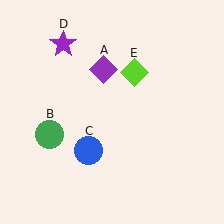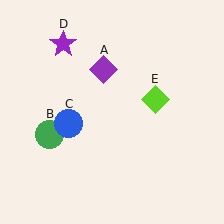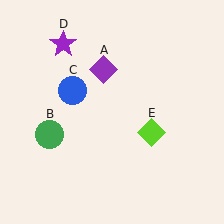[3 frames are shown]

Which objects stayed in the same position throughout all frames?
Purple diamond (object A) and green circle (object B) and purple star (object D) remained stationary.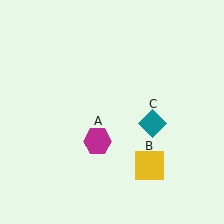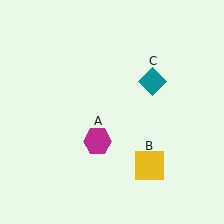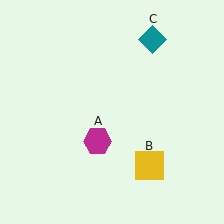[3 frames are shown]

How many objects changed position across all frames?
1 object changed position: teal diamond (object C).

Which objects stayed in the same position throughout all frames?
Magenta hexagon (object A) and yellow square (object B) remained stationary.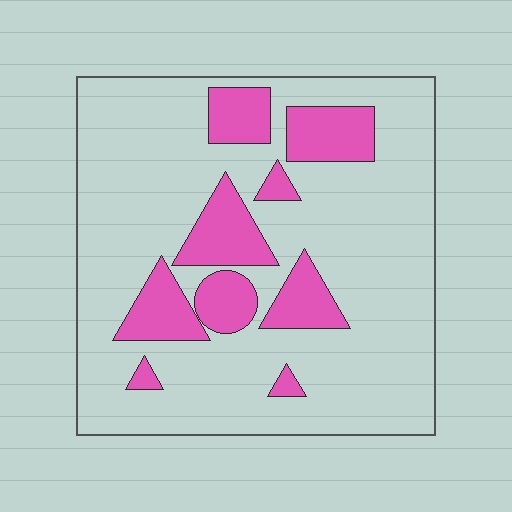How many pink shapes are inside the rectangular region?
9.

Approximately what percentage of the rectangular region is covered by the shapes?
Approximately 20%.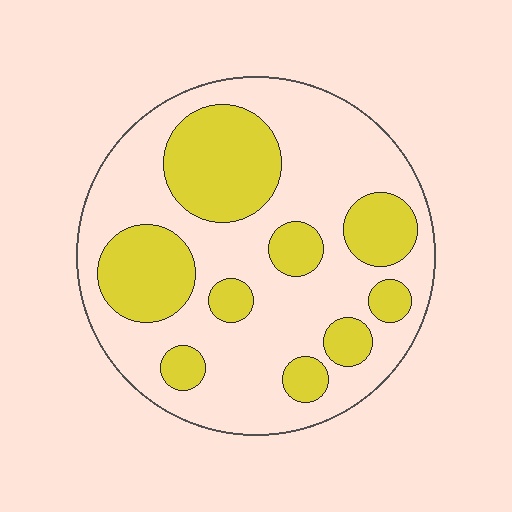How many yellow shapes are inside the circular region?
9.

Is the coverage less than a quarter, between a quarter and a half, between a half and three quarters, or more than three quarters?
Between a quarter and a half.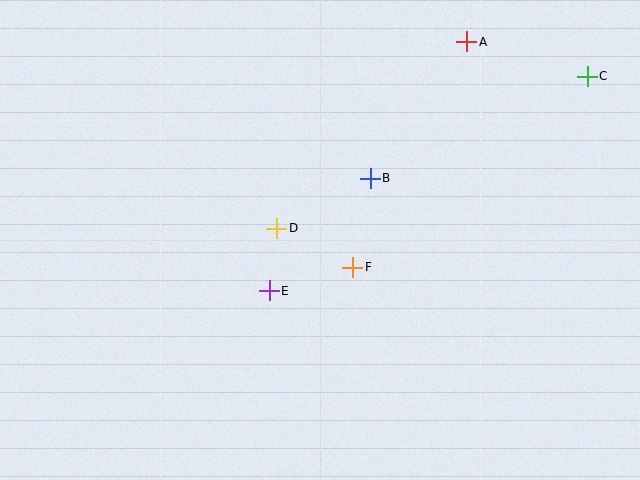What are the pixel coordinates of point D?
Point D is at (277, 228).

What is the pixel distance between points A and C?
The distance between A and C is 125 pixels.